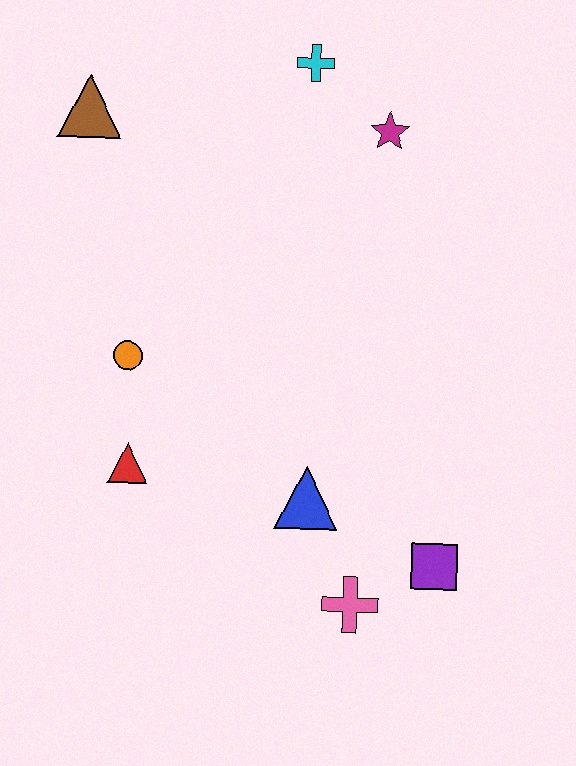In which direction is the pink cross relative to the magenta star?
The pink cross is below the magenta star.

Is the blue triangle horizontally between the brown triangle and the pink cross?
Yes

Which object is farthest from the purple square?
The brown triangle is farthest from the purple square.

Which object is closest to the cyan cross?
The magenta star is closest to the cyan cross.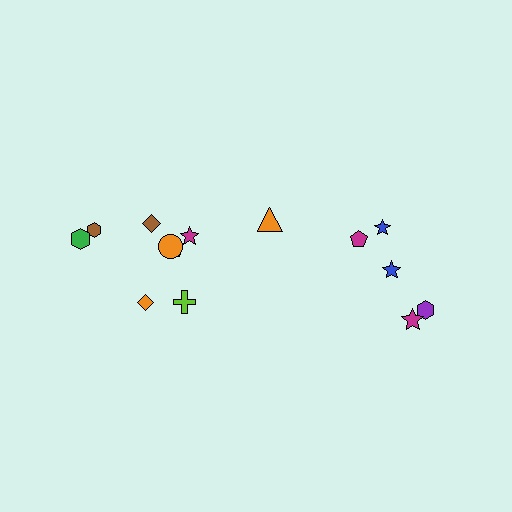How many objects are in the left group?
There are 8 objects.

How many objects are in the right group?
There are 6 objects.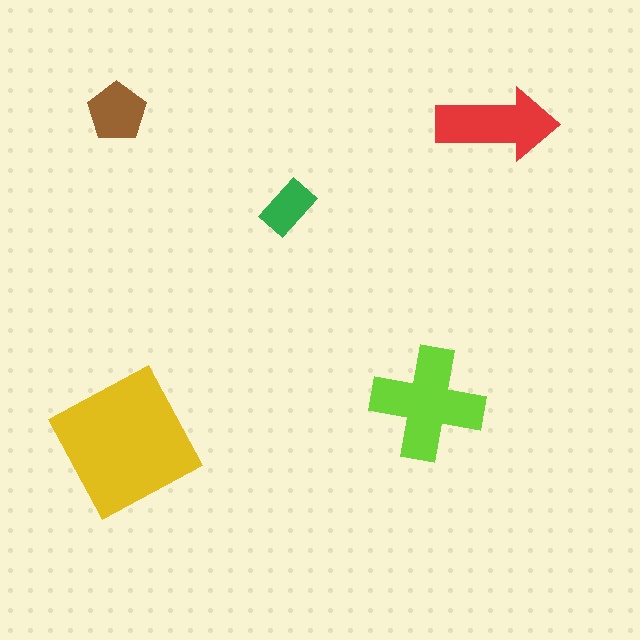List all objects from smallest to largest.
The green rectangle, the brown pentagon, the red arrow, the lime cross, the yellow square.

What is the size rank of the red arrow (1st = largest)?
3rd.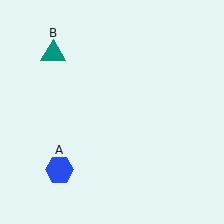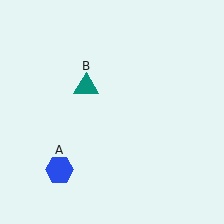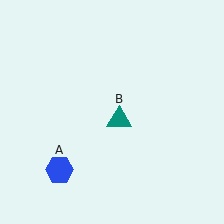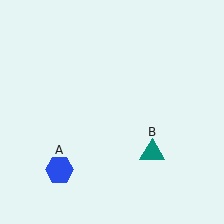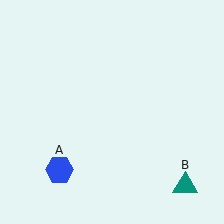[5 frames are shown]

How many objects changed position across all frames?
1 object changed position: teal triangle (object B).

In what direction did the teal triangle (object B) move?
The teal triangle (object B) moved down and to the right.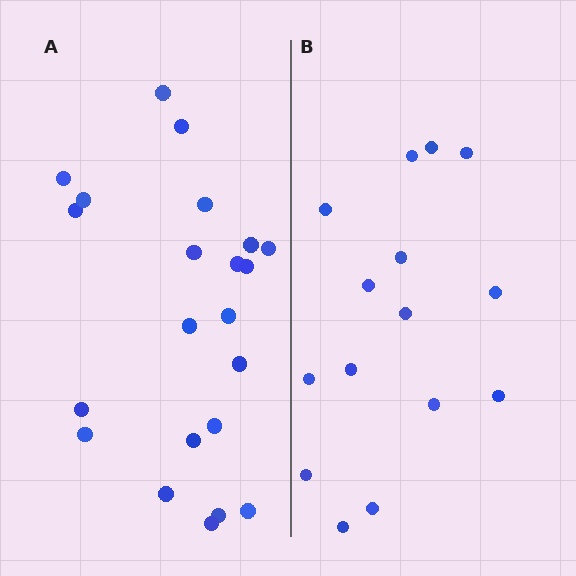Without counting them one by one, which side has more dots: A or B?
Region A (the left region) has more dots.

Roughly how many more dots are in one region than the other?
Region A has roughly 8 or so more dots than region B.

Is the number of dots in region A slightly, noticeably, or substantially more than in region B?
Region A has substantially more. The ratio is roughly 1.5 to 1.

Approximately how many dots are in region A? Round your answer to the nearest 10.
About 20 dots. (The exact count is 22, which rounds to 20.)